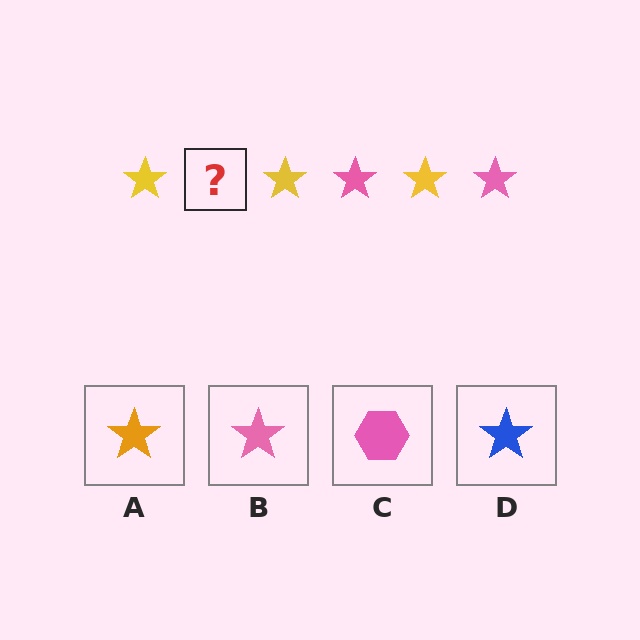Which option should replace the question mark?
Option B.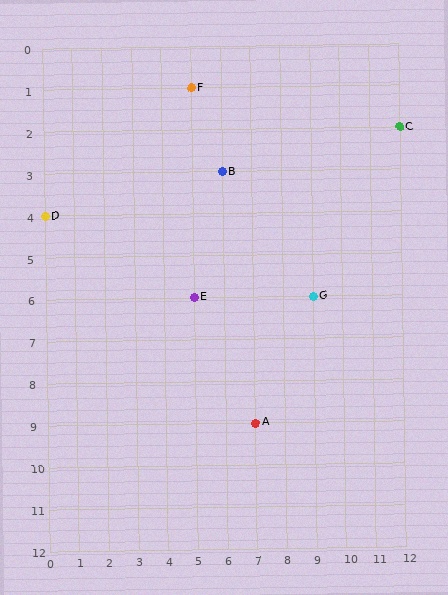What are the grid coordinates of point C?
Point C is at grid coordinates (12, 2).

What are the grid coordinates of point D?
Point D is at grid coordinates (0, 4).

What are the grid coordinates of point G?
Point G is at grid coordinates (9, 6).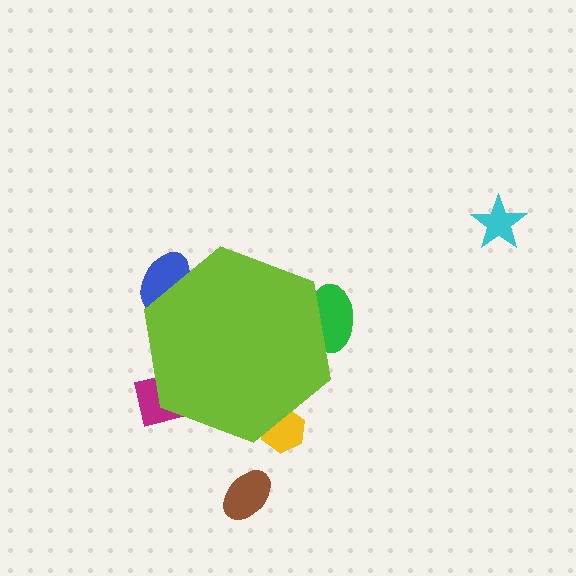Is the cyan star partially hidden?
No, the cyan star is fully visible.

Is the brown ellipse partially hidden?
No, the brown ellipse is fully visible.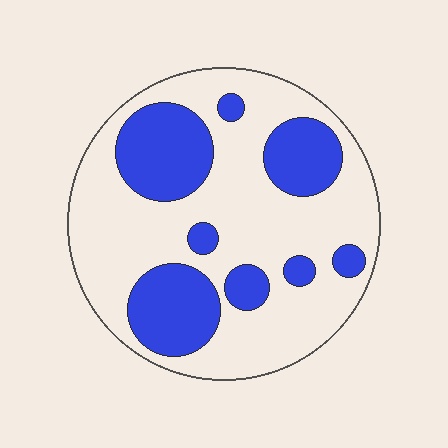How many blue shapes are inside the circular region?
8.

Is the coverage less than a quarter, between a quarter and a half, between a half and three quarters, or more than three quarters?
Between a quarter and a half.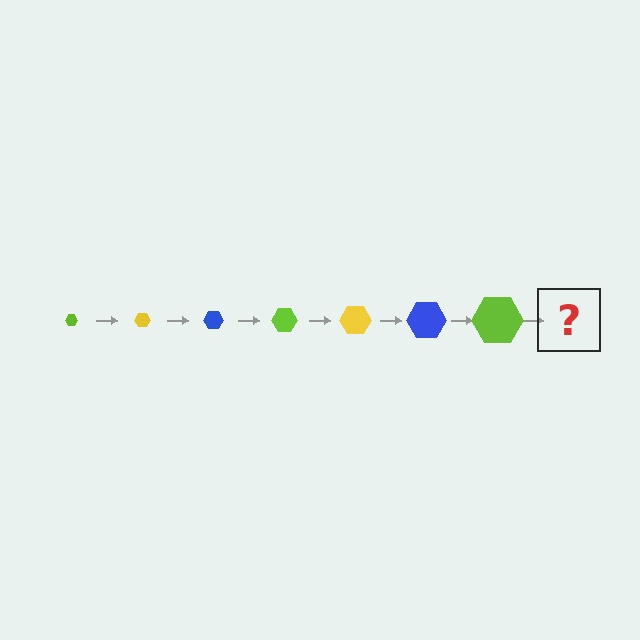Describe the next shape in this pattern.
It should be a yellow hexagon, larger than the previous one.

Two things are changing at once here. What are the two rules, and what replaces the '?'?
The two rules are that the hexagon grows larger each step and the color cycles through lime, yellow, and blue. The '?' should be a yellow hexagon, larger than the previous one.